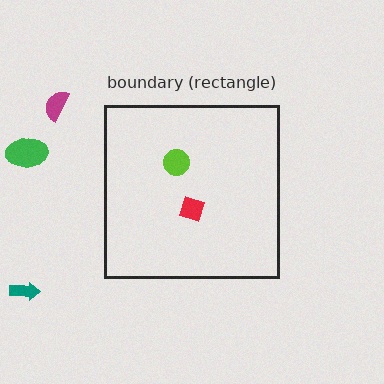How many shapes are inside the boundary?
2 inside, 3 outside.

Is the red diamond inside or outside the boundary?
Inside.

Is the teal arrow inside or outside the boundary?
Outside.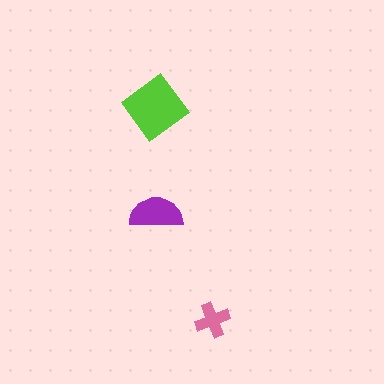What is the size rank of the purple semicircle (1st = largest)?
2nd.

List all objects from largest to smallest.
The lime diamond, the purple semicircle, the pink cross.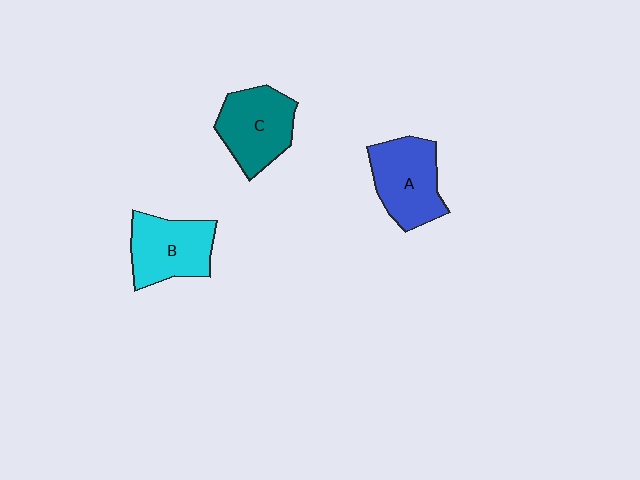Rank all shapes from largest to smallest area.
From largest to smallest: A (blue), C (teal), B (cyan).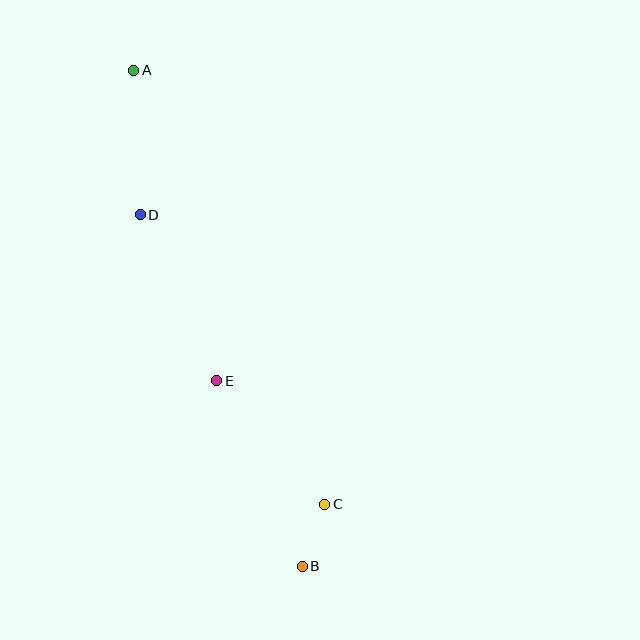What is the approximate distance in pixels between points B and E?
The distance between B and E is approximately 205 pixels.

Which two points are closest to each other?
Points B and C are closest to each other.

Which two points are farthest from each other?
Points A and B are farthest from each other.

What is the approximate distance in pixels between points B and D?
The distance between B and D is approximately 387 pixels.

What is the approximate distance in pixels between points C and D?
The distance between C and D is approximately 343 pixels.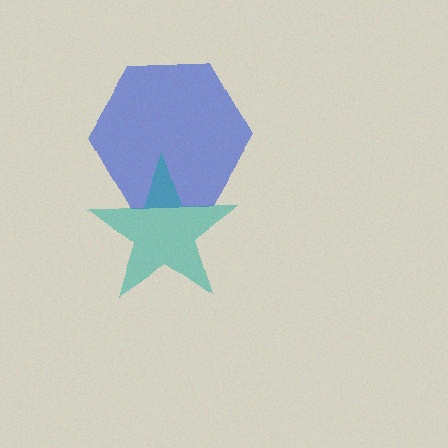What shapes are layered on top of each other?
The layered shapes are: a blue hexagon, a teal star.